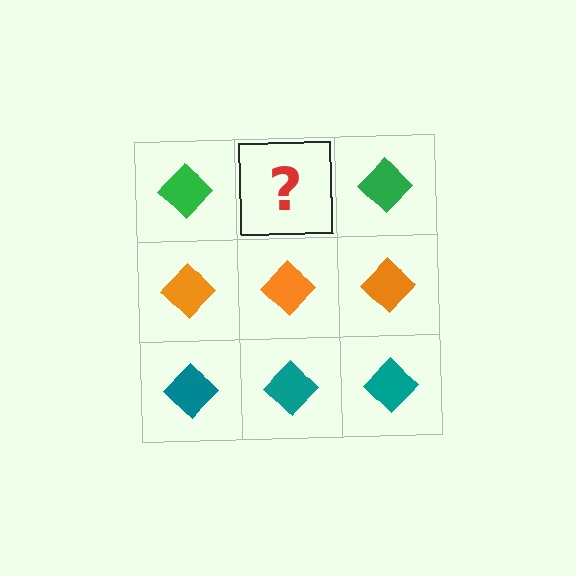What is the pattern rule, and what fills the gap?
The rule is that each row has a consistent color. The gap should be filled with a green diamond.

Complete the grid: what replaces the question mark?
The question mark should be replaced with a green diamond.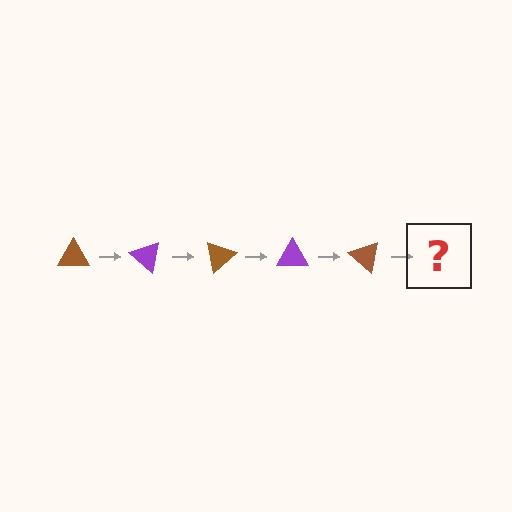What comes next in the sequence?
The next element should be a purple triangle, rotated 200 degrees from the start.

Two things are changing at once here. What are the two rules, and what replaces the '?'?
The two rules are that it rotates 40 degrees each step and the color cycles through brown and purple. The '?' should be a purple triangle, rotated 200 degrees from the start.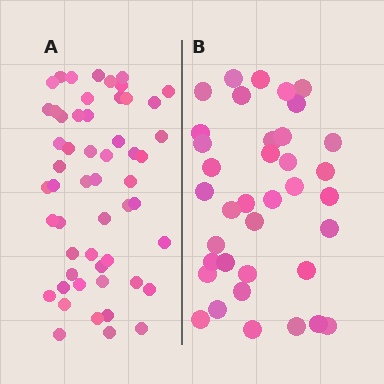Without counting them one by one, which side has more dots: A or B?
Region A (the left region) has more dots.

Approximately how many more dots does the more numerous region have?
Region A has approximately 15 more dots than region B.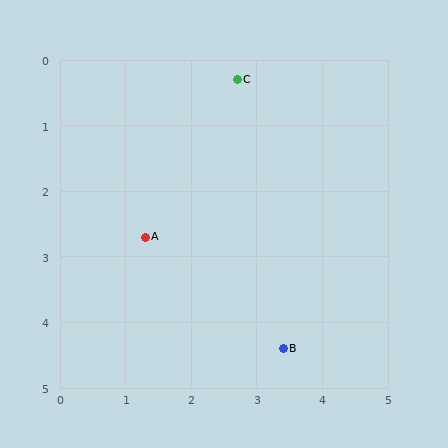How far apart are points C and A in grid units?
Points C and A are about 2.8 grid units apart.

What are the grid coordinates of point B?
Point B is at approximately (3.4, 4.4).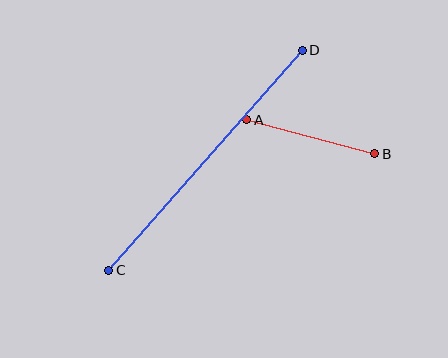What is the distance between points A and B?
The distance is approximately 133 pixels.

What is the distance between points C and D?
The distance is approximately 293 pixels.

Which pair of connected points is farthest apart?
Points C and D are farthest apart.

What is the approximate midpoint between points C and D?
The midpoint is at approximately (206, 160) pixels.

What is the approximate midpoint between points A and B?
The midpoint is at approximately (311, 137) pixels.